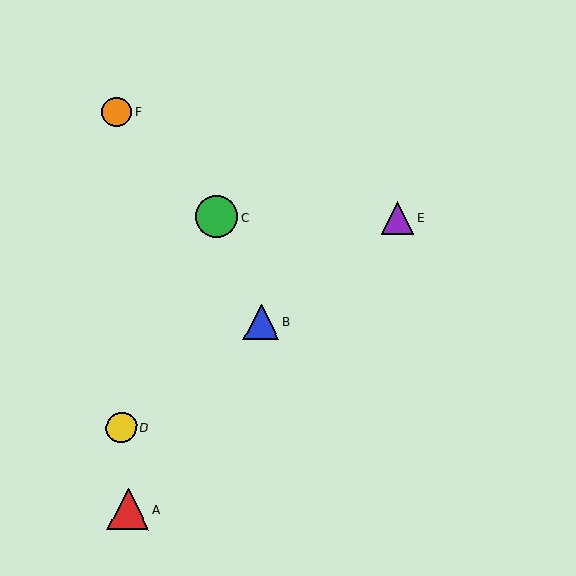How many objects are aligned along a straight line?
3 objects (B, D, E) are aligned along a straight line.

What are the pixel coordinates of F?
Object F is at (117, 112).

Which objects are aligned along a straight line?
Objects B, D, E are aligned along a straight line.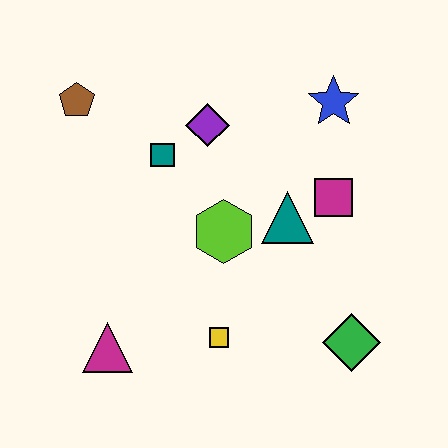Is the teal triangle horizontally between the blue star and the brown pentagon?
Yes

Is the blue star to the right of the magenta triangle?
Yes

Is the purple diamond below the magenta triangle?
No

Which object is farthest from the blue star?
The magenta triangle is farthest from the blue star.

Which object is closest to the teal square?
The purple diamond is closest to the teal square.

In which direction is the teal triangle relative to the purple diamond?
The teal triangle is below the purple diamond.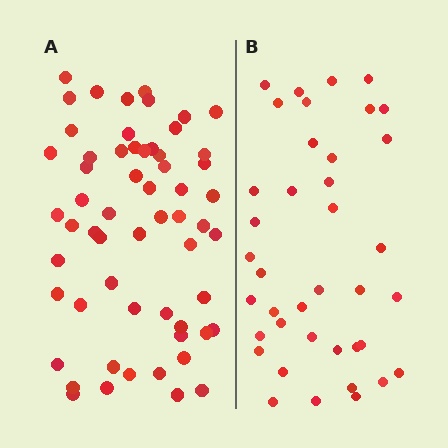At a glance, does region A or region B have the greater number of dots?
Region A (the left region) has more dots.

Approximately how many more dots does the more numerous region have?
Region A has approximately 20 more dots than region B.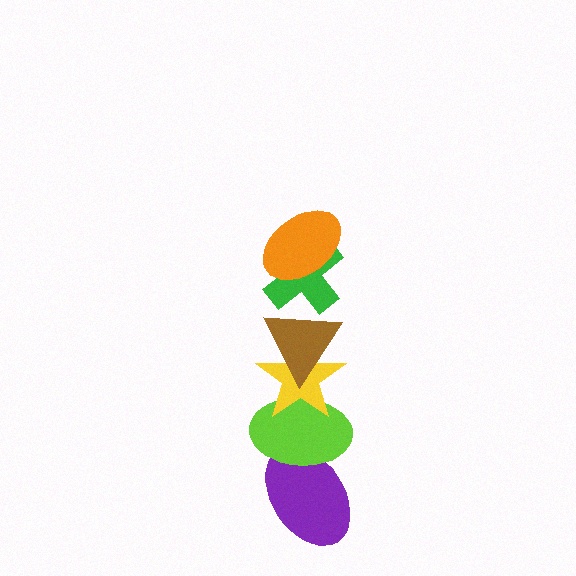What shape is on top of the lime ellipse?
The yellow star is on top of the lime ellipse.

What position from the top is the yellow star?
The yellow star is 4th from the top.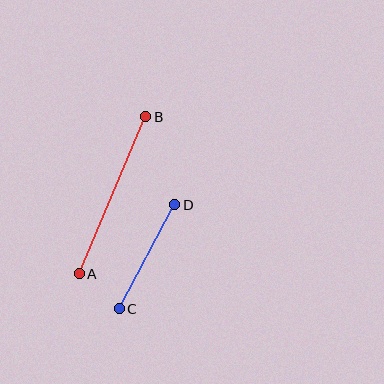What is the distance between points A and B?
The distance is approximately 170 pixels.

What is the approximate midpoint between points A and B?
The midpoint is at approximately (112, 195) pixels.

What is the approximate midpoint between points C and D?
The midpoint is at approximately (147, 257) pixels.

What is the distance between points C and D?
The distance is approximately 117 pixels.